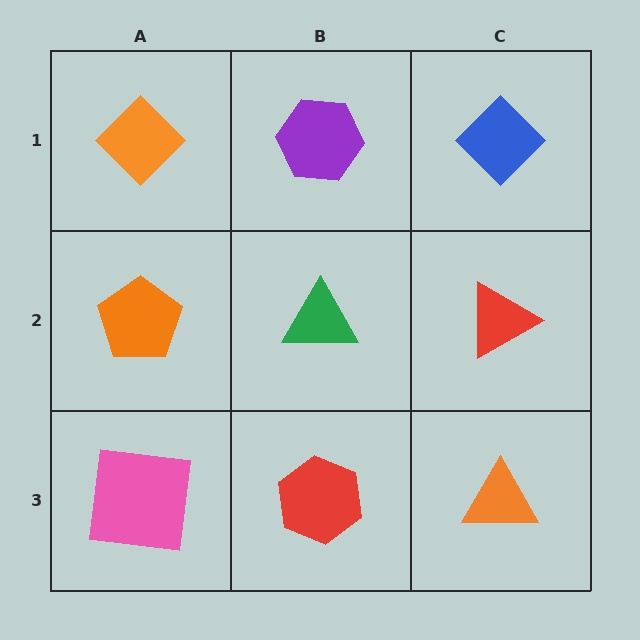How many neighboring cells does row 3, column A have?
2.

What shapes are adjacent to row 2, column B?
A purple hexagon (row 1, column B), a red hexagon (row 3, column B), an orange pentagon (row 2, column A), a red triangle (row 2, column C).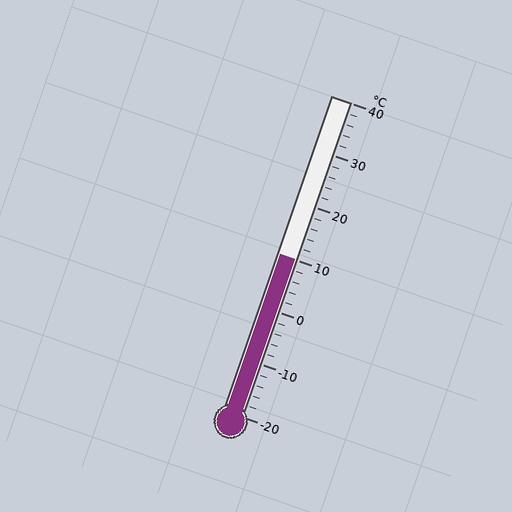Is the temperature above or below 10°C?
The temperature is at 10°C.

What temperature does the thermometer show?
The thermometer shows approximately 10°C.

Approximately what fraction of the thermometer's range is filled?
The thermometer is filled to approximately 50% of its range.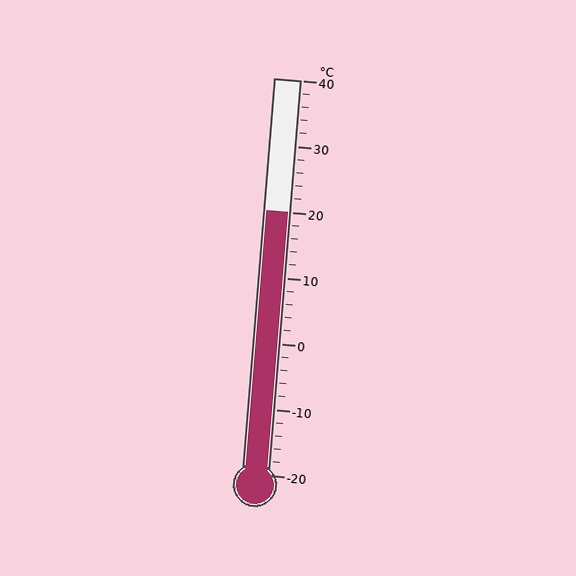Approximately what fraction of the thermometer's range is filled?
The thermometer is filled to approximately 65% of its range.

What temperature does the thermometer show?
The thermometer shows approximately 20°C.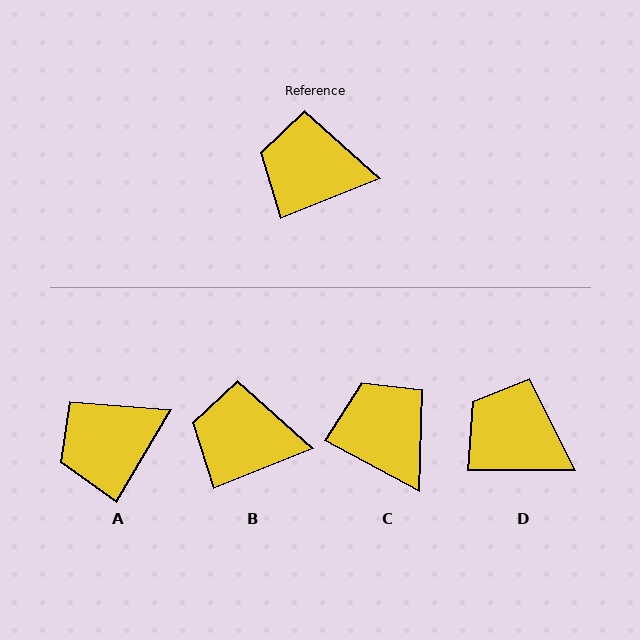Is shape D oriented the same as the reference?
No, it is off by about 22 degrees.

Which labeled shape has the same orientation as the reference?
B.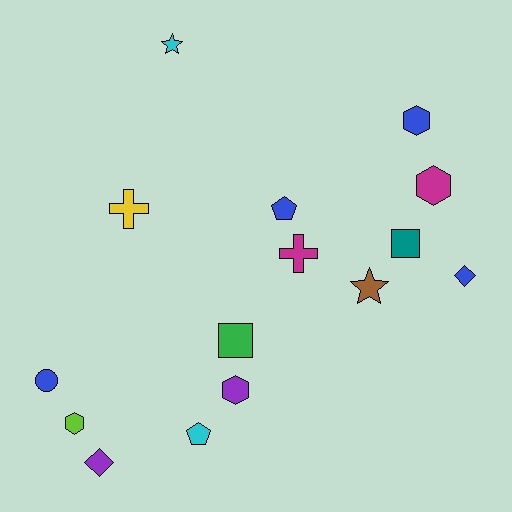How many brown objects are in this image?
There is 1 brown object.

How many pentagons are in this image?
There are 2 pentagons.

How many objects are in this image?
There are 15 objects.